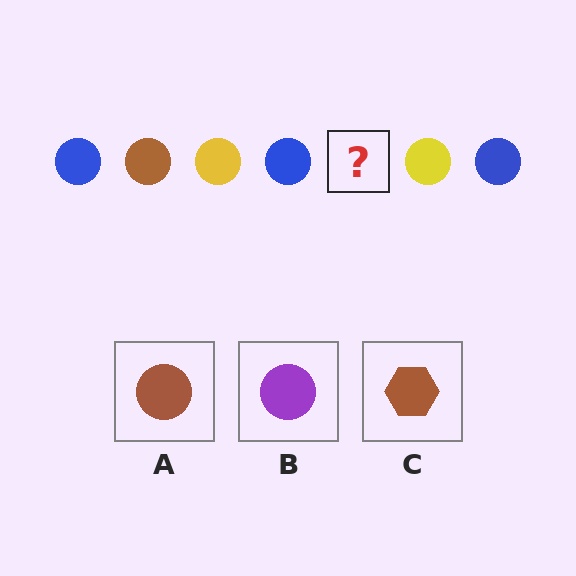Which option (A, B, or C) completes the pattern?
A.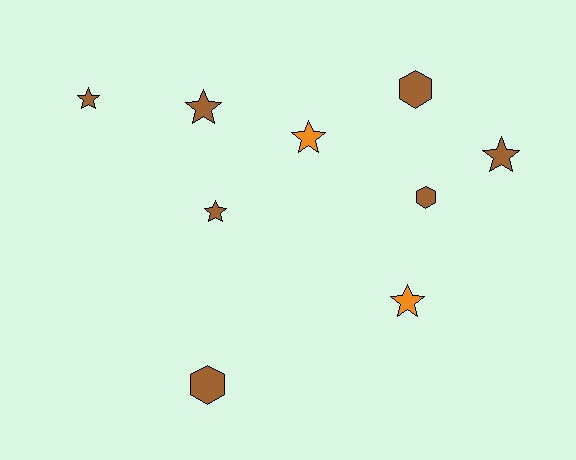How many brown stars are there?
There are 4 brown stars.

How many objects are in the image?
There are 9 objects.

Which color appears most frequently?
Brown, with 7 objects.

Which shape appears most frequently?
Star, with 6 objects.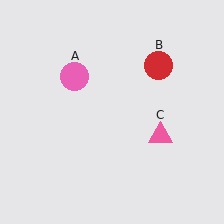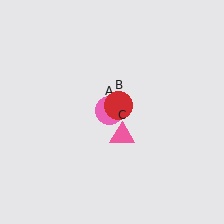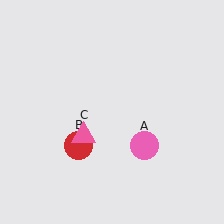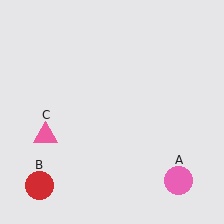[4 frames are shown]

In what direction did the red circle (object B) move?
The red circle (object B) moved down and to the left.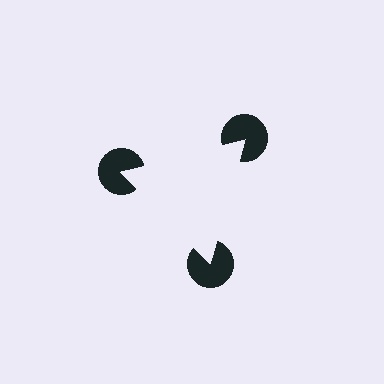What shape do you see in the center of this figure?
An illusory triangle — its edges are inferred from the aligned wedge cuts in the pac-man discs, not physically drawn.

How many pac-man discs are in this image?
There are 3 — one at each vertex of the illusory triangle.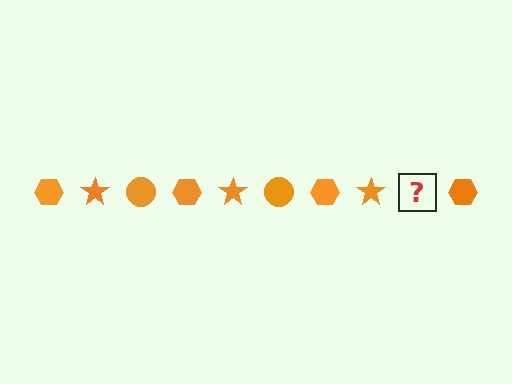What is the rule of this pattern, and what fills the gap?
The rule is that the pattern cycles through hexagon, star, circle shapes in orange. The gap should be filled with an orange circle.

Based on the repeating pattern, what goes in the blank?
The blank should be an orange circle.